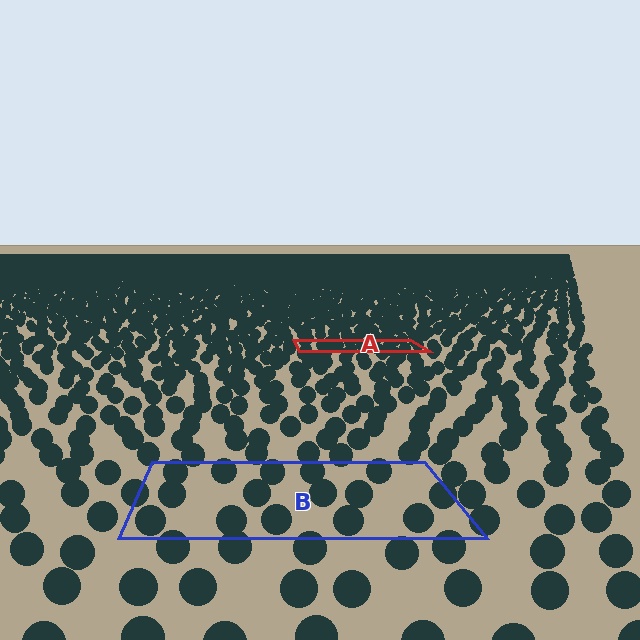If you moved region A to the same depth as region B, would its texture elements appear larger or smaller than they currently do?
They would appear larger. At a closer depth, the same texture elements are projected at a bigger on-screen size.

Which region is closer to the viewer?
Region B is closer. The texture elements there are larger and more spread out.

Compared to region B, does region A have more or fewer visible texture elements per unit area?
Region A has more texture elements per unit area — they are packed more densely because it is farther away.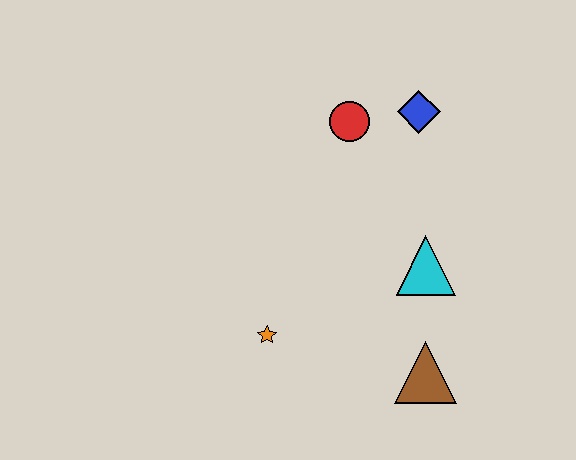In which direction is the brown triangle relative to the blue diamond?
The brown triangle is below the blue diamond.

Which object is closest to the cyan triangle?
The brown triangle is closest to the cyan triangle.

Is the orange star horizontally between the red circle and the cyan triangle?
No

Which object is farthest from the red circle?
The brown triangle is farthest from the red circle.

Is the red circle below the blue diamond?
Yes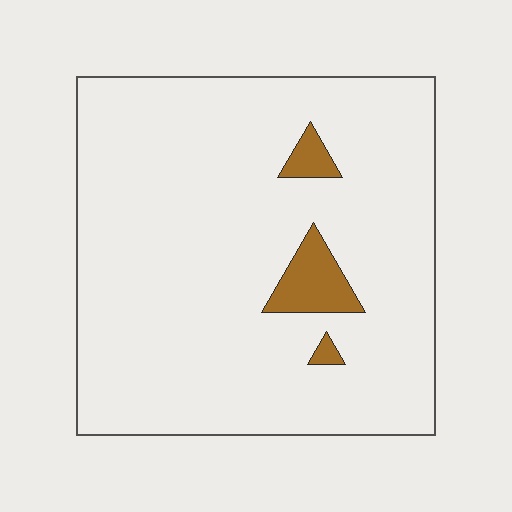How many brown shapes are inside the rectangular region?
3.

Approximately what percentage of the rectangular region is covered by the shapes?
Approximately 5%.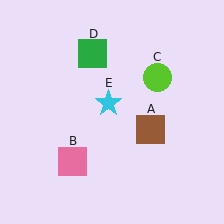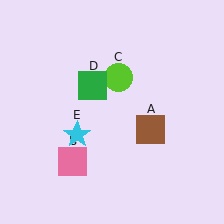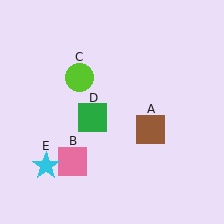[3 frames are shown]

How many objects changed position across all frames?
3 objects changed position: lime circle (object C), green square (object D), cyan star (object E).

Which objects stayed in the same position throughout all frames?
Brown square (object A) and pink square (object B) remained stationary.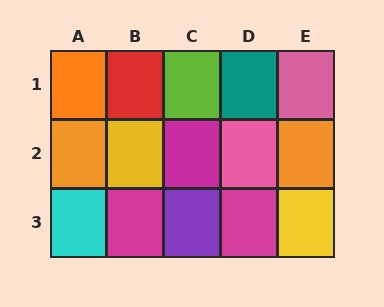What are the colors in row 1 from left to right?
Orange, red, lime, teal, pink.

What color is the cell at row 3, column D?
Magenta.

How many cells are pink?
2 cells are pink.